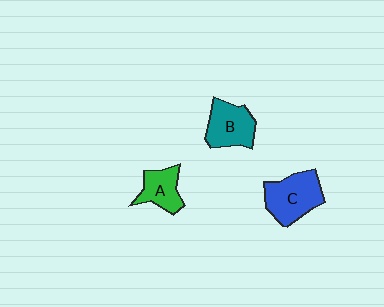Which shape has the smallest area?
Shape A (green).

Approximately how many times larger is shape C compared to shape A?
Approximately 1.5 times.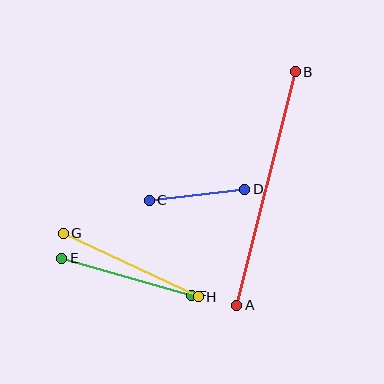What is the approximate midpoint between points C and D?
The midpoint is at approximately (197, 195) pixels.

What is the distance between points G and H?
The distance is approximately 149 pixels.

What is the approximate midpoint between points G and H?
The midpoint is at approximately (131, 265) pixels.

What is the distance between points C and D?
The distance is approximately 96 pixels.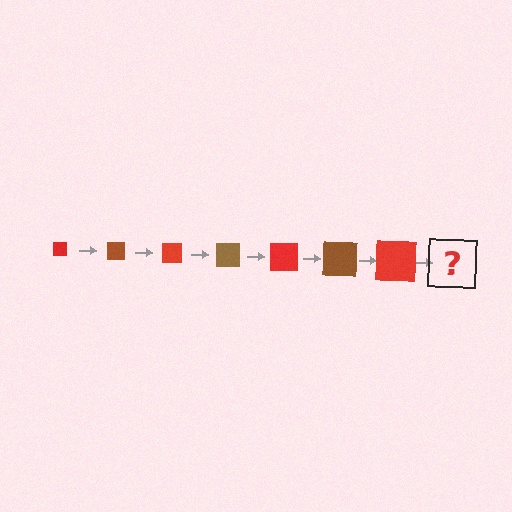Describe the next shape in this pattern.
It should be a brown square, larger than the previous one.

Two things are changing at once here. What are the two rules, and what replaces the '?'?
The two rules are that the square grows larger each step and the color cycles through red and brown. The '?' should be a brown square, larger than the previous one.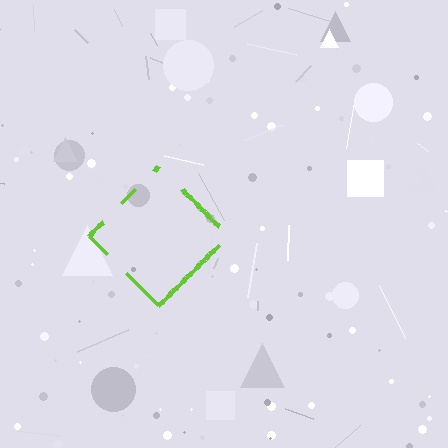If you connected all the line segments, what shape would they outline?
They would outline a diamond.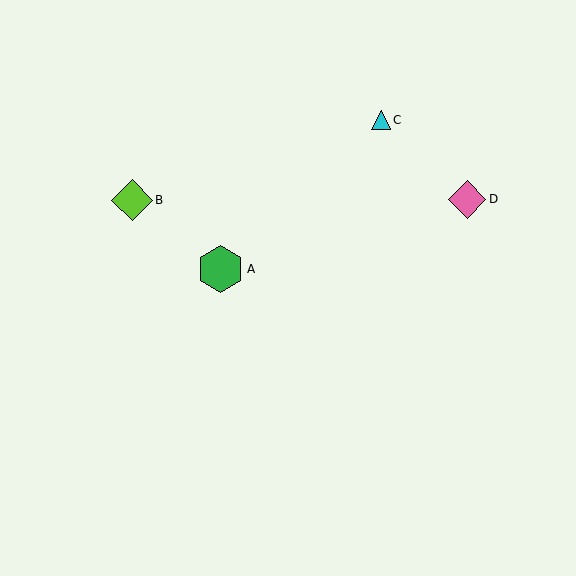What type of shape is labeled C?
Shape C is a cyan triangle.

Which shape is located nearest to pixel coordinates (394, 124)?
The cyan triangle (labeled C) at (381, 120) is nearest to that location.